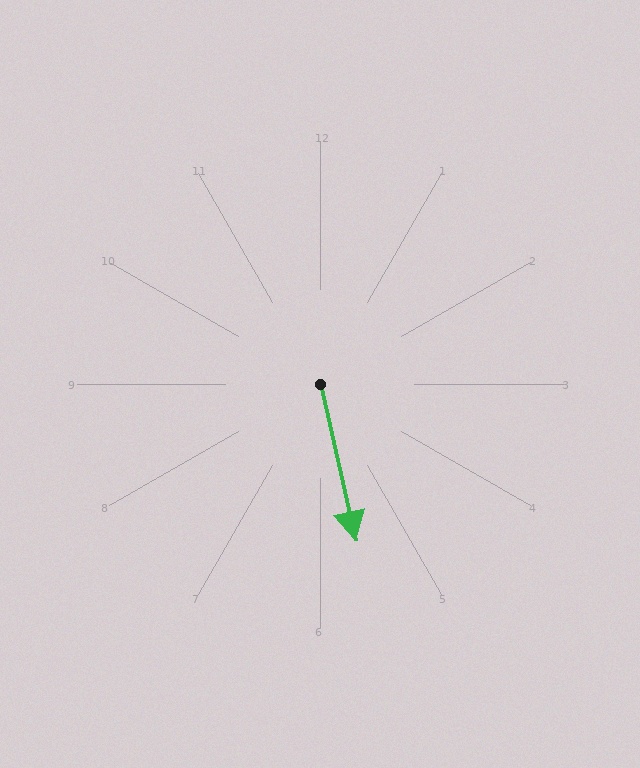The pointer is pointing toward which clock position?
Roughly 6 o'clock.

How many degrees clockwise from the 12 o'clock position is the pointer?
Approximately 167 degrees.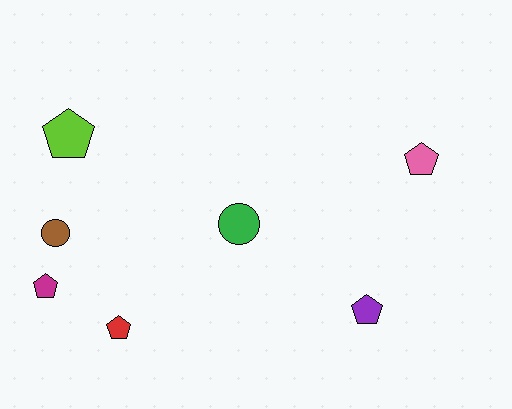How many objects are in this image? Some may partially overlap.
There are 7 objects.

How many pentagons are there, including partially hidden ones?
There are 5 pentagons.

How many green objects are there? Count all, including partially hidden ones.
There is 1 green object.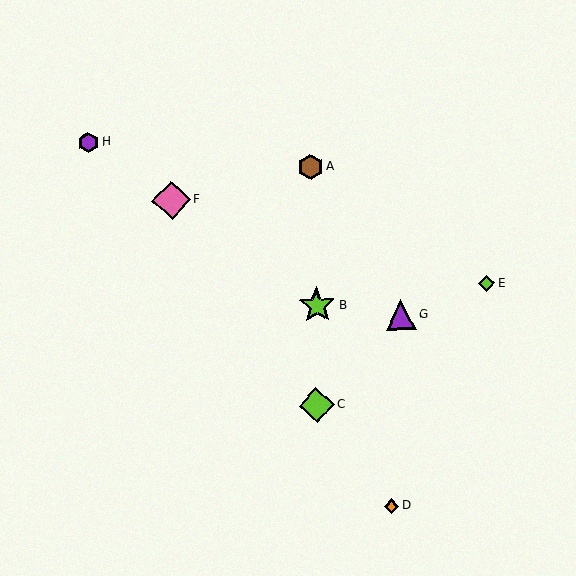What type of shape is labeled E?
Shape E is a lime diamond.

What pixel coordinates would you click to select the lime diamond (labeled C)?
Click at (317, 405) to select the lime diamond C.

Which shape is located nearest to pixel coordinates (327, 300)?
The lime star (labeled B) at (317, 305) is nearest to that location.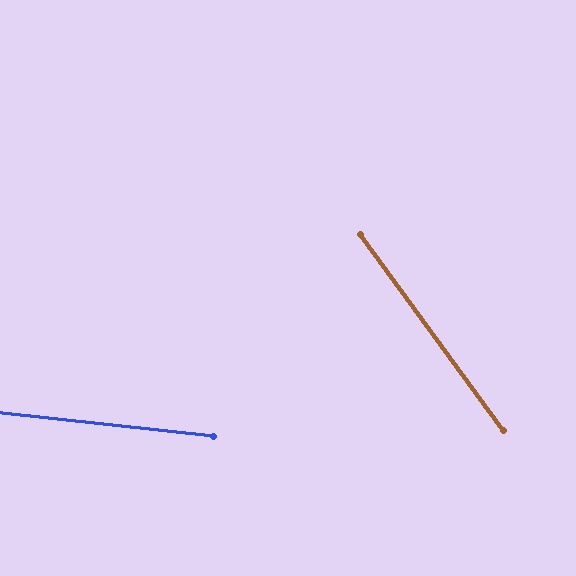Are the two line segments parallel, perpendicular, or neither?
Neither parallel nor perpendicular — they differ by about 48°.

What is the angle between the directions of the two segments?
Approximately 48 degrees.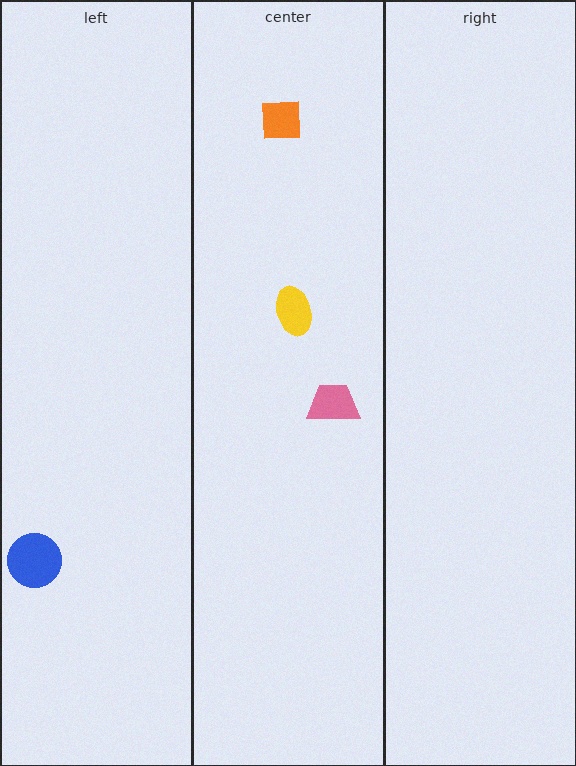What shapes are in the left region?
The blue circle.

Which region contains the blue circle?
The left region.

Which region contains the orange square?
The center region.